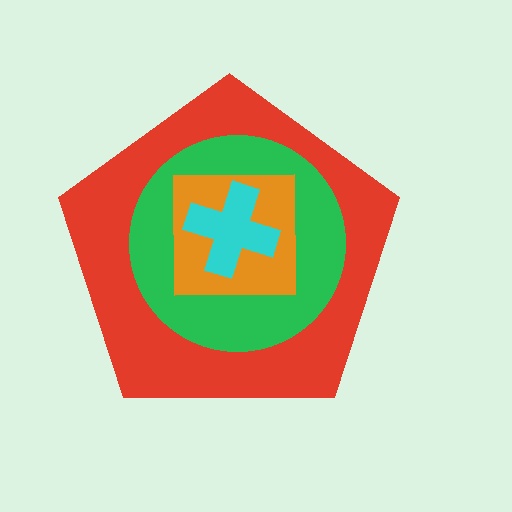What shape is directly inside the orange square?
The cyan cross.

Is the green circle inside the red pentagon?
Yes.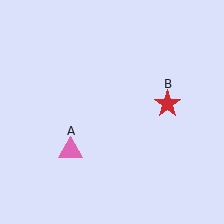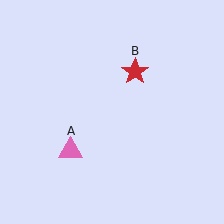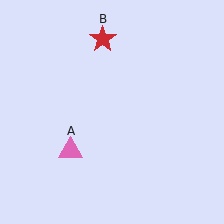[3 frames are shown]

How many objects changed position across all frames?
1 object changed position: red star (object B).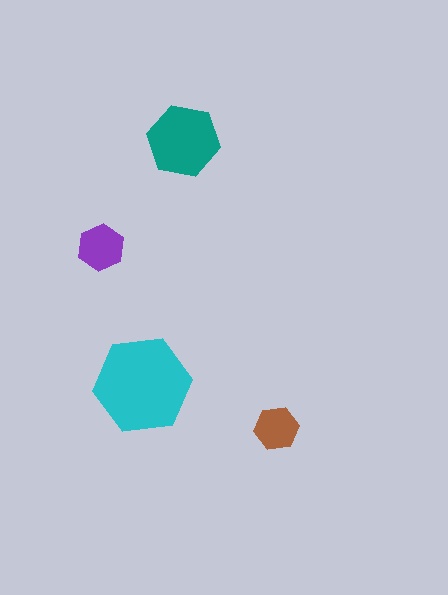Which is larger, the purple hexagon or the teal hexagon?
The teal one.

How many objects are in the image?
There are 4 objects in the image.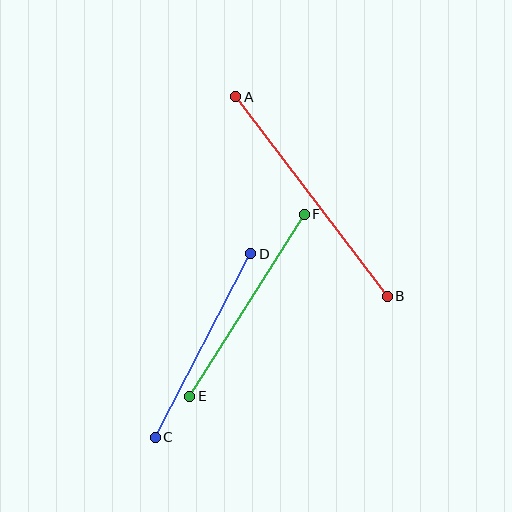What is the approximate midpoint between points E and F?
The midpoint is at approximately (247, 305) pixels.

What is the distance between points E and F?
The distance is approximately 215 pixels.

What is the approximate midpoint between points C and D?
The midpoint is at approximately (203, 345) pixels.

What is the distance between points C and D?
The distance is approximately 207 pixels.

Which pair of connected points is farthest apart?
Points A and B are farthest apart.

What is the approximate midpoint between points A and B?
The midpoint is at approximately (311, 197) pixels.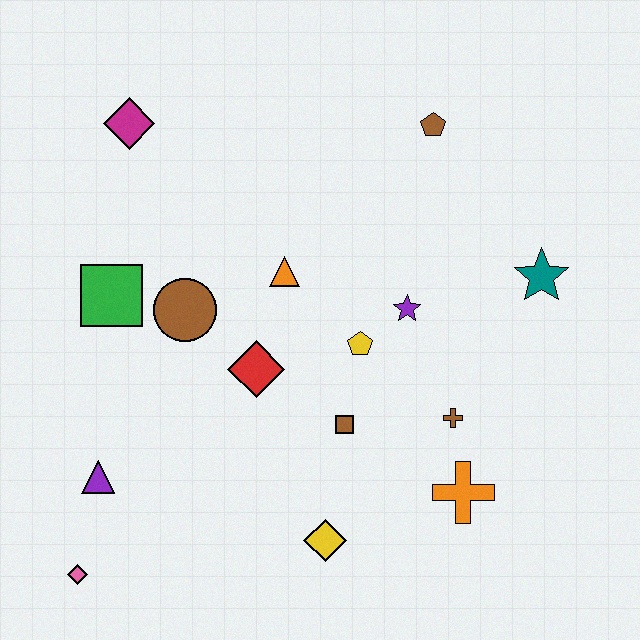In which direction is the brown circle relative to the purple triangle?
The brown circle is above the purple triangle.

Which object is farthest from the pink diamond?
The brown pentagon is farthest from the pink diamond.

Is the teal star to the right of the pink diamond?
Yes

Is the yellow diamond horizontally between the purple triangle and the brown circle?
No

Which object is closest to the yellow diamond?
The brown square is closest to the yellow diamond.